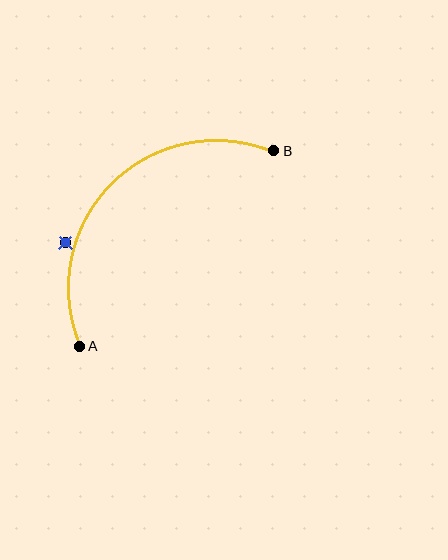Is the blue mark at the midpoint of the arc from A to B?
No — the blue mark does not lie on the arc at all. It sits slightly outside the curve.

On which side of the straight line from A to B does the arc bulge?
The arc bulges above and to the left of the straight line connecting A and B.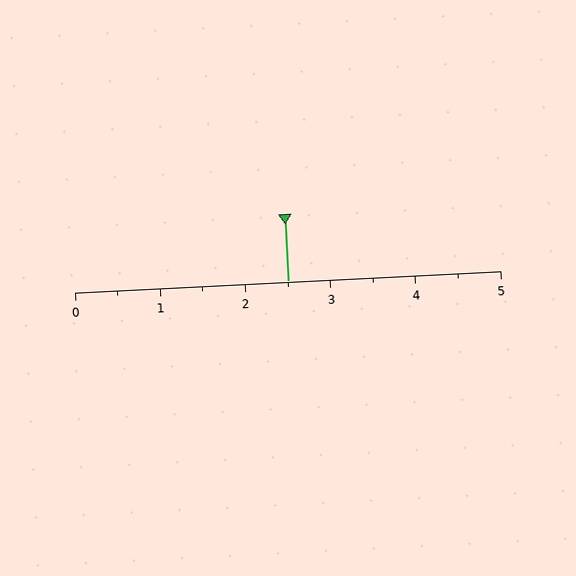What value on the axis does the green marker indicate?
The marker indicates approximately 2.5.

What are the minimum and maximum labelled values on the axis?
The axis runs from 0 to 5.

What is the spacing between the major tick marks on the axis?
The major ticks are spaced 1 apart.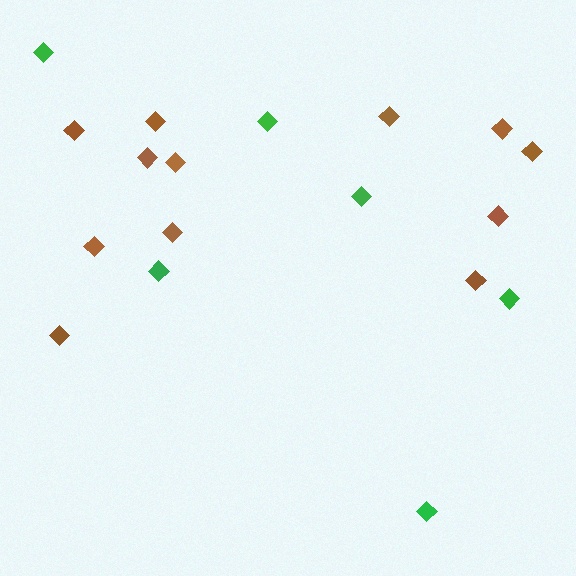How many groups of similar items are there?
There are 2 groups: one group of green diamonds (6) and one group of brown diamonds (12).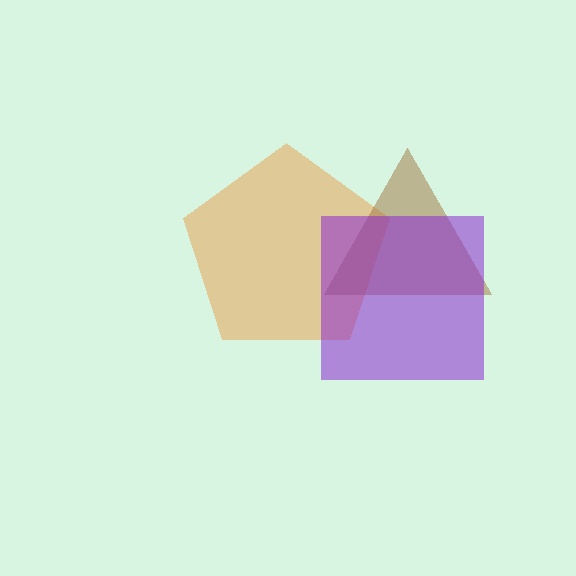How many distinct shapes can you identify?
There are 3 distinct shapes: an orange pentagon, a brown triangle, a purple square.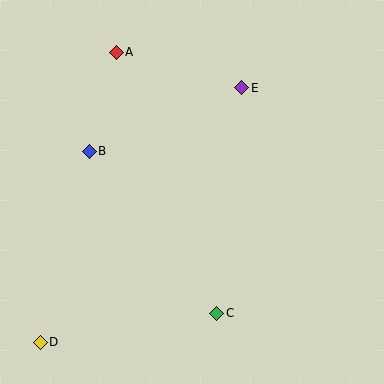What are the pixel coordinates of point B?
Point B is at (89, 151).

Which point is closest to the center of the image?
Point B at (89, 151) is closest to the center.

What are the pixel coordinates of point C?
Point C is at (217, 313).